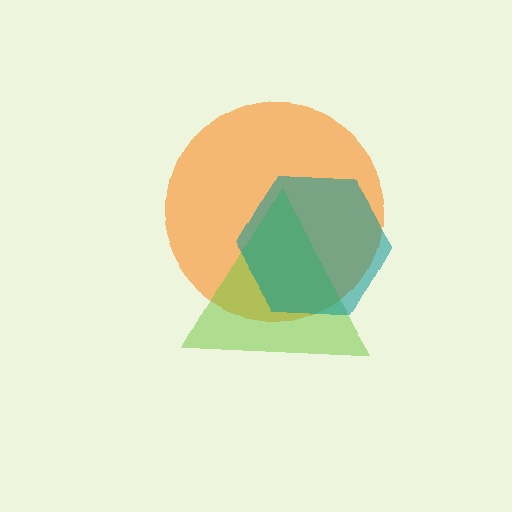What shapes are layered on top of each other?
The layered shapes are: an orange circle, a lime triangle, a teal hexagon.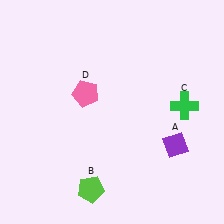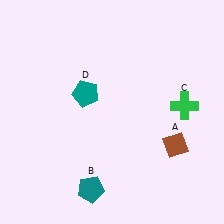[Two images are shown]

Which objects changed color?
A changed from purple to brown. B changed from lime to teal. D changed from pink to teal.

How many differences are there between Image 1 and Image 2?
There are 3 differences between the two images.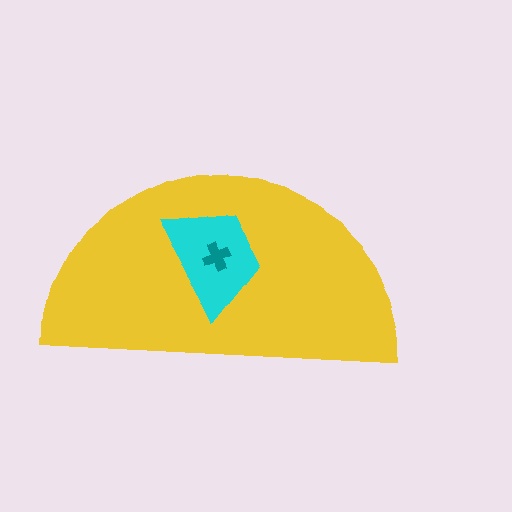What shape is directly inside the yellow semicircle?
The cyan trapezoid.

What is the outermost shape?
The yellow semicircle.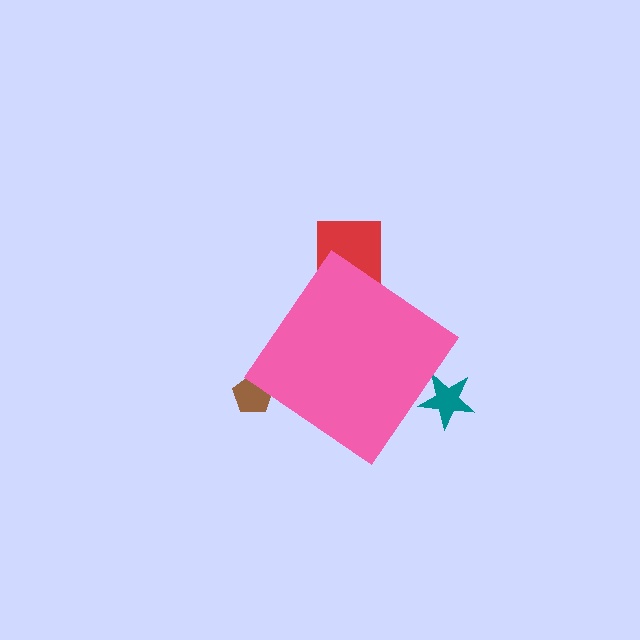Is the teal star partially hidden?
Yes, the teal star is partially hidden behind the pink diamond.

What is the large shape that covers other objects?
A pink diamond.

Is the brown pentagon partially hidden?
Yes, the brown pentagon is partially hidden behind the pink diamond.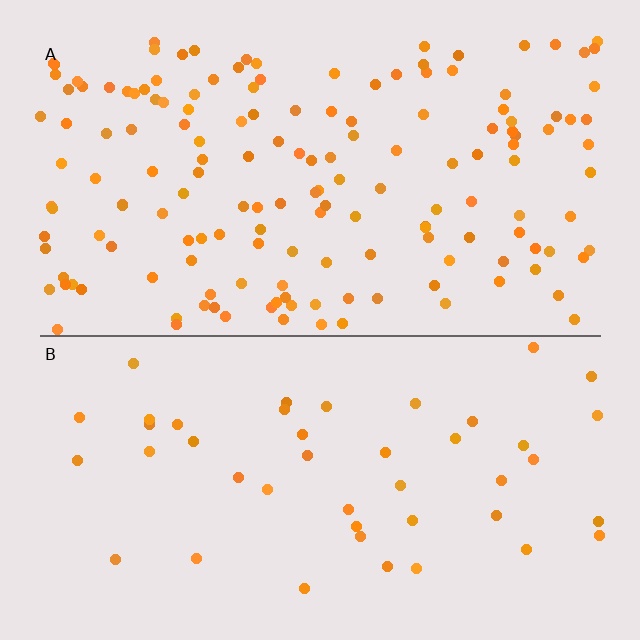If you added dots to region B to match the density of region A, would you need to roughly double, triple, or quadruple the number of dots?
Approximately quadruple.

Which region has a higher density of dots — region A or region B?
A (the top).